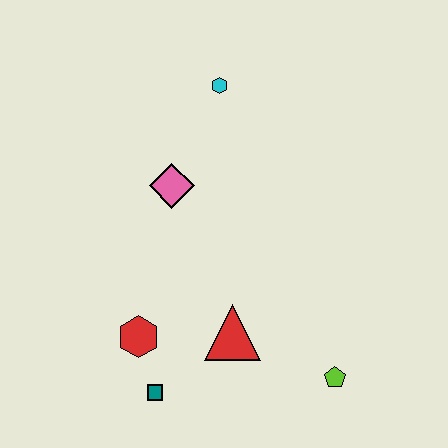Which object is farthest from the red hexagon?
The cyan hexagon is farthest from the red hexagon.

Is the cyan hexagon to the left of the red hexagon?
No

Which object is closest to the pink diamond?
The cyan hexagon is closest to the pink diamond.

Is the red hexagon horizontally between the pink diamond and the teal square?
No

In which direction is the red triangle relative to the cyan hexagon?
The red triangle is below the cyan hexagon.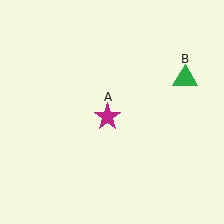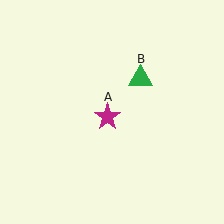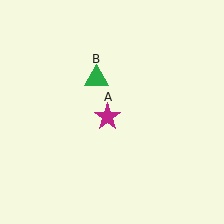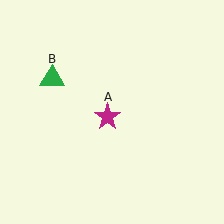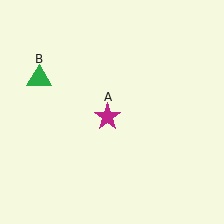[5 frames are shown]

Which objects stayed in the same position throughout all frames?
Magenta star (object A) remained stationary.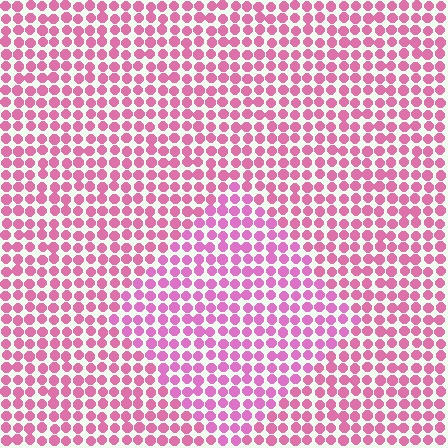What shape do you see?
I see a diamond.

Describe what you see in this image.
The image is filled with small pink elements in a uniform arrangement. A diamond-shaped region is visible where the elements are tinted to a slightly different hue, forming a subtle color boundary.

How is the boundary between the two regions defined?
The boundary is defined purely by a slight shift in hue (about 16 degrees). Spacing, size, and orientation are identical on both sides.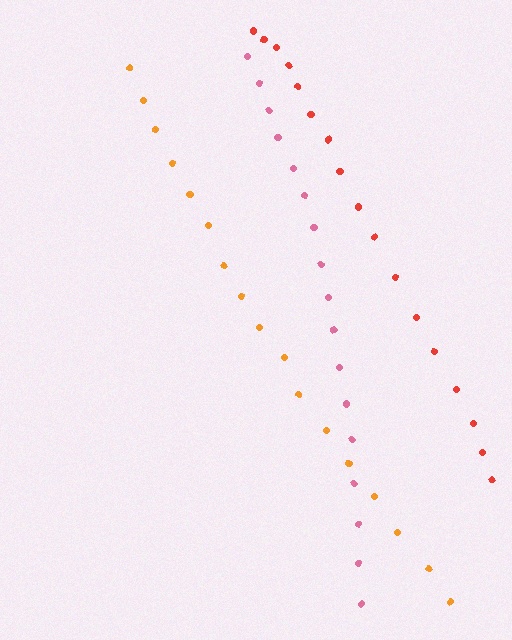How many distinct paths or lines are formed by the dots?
There are 3 distinct paths.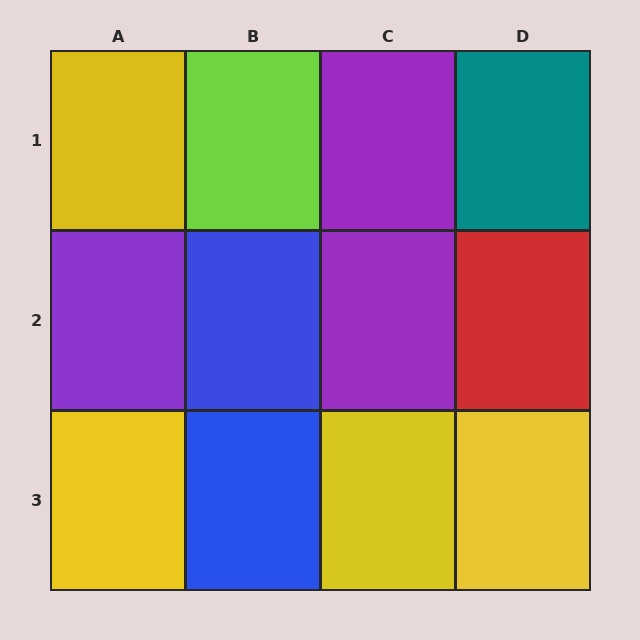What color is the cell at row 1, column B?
Lime.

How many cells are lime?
1 cell is lime.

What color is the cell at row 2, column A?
Purple.